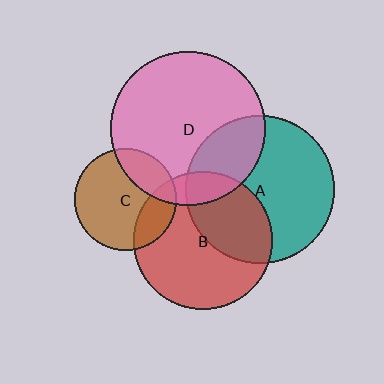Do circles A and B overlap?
Yes.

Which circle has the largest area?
Circle D (pink).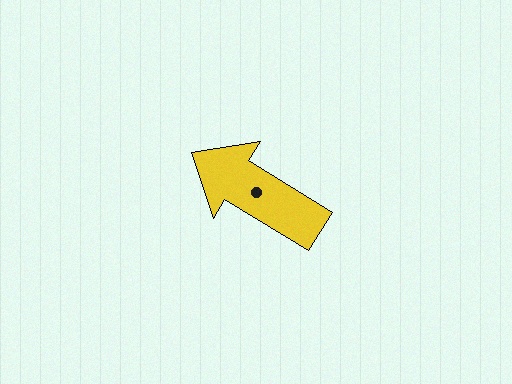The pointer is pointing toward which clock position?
Roughly 10 o'clock.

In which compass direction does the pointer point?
Northwest.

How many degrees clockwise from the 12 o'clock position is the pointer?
Approximately 302 degrees.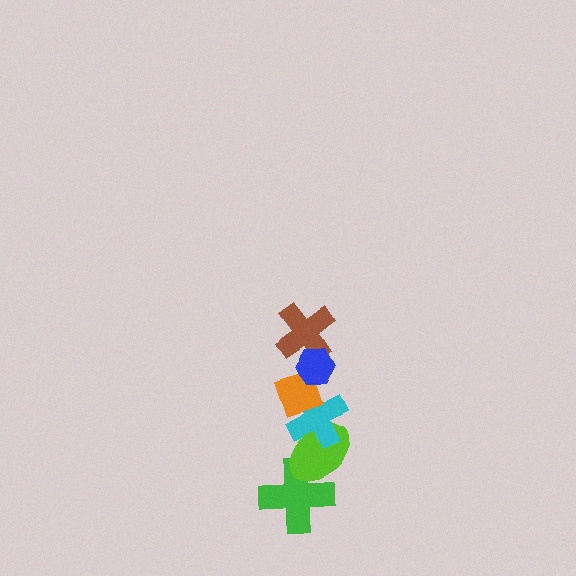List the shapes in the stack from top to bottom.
From top to bottom: the blue hexagon, the brown cross, the orange diamond, the cyan cross, the lime ellipse, the green cross.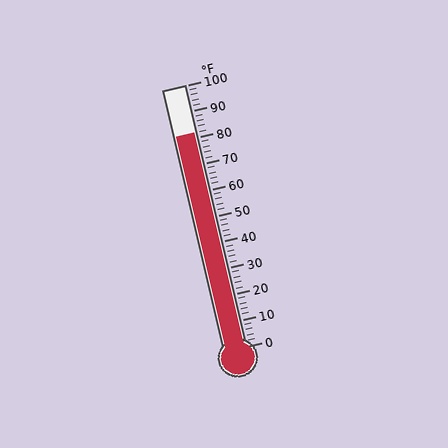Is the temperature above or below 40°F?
The temperature is above 40°F.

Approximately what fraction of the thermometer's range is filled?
The thermometer is filled to approximately 80% of its range.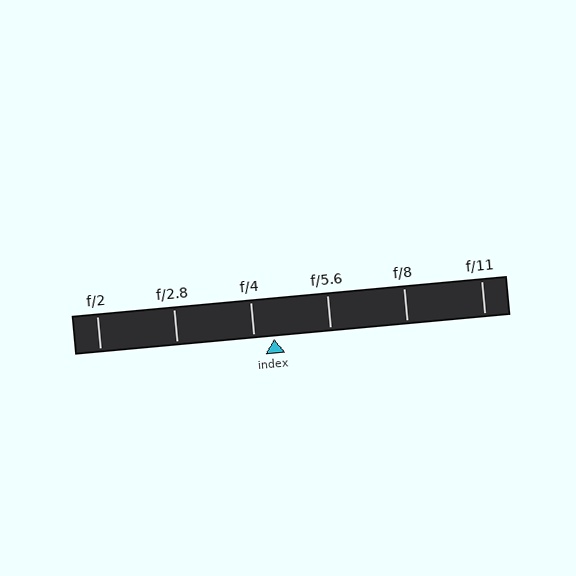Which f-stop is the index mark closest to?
The index mark is closest to f/4.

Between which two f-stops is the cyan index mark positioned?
The index mark is between f/4 and f/5.6.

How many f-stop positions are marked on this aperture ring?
There are 6 f-stop positions marked.